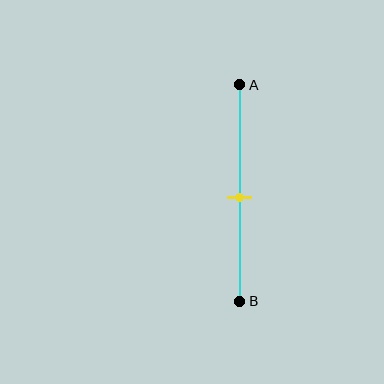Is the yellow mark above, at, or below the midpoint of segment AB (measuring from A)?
The yellow mark is approximately at the midpoint of segment AB.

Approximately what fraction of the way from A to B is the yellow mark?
The yellow mark is approximately 50% of the way from A to B.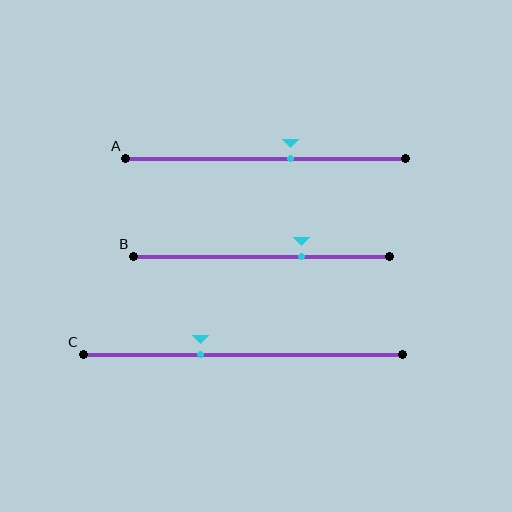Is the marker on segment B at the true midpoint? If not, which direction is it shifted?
No, the marker on segment B is shifted to the right by about 16% of the segment length.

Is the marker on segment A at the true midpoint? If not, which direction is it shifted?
No, the marker on segment A is shifted to the right by about 9% of the segment length.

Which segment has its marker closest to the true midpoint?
Segment A has its marker closest to the true midpoint.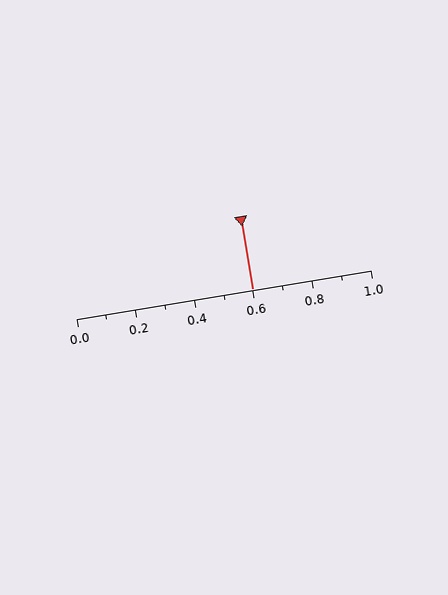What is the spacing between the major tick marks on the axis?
The major ticks are spaced 0.2 apart.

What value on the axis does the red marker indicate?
The marker indicates approximately 0.6.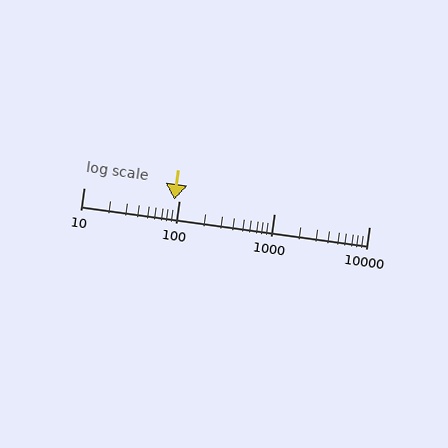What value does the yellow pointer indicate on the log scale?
The pointer indicates approximately 90.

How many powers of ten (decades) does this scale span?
The scale spans 3 decades, from 10 to 10000.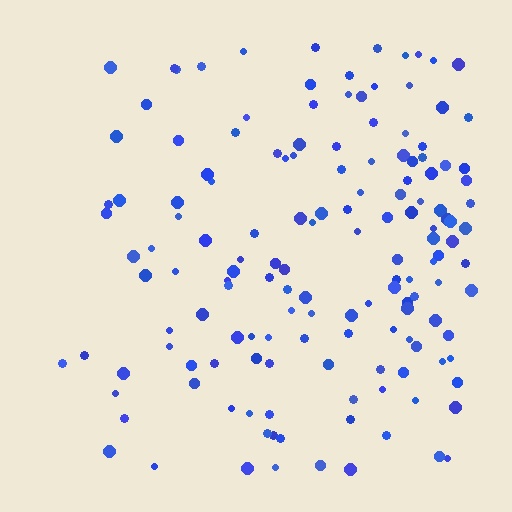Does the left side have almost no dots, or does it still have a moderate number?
Still a moderate number, just noticeably fewer than the right.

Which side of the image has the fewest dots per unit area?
The left.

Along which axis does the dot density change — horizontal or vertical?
Horizontal.